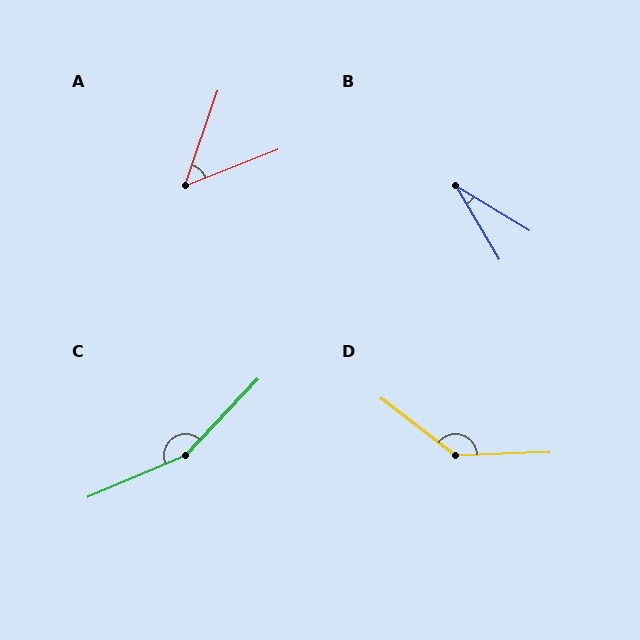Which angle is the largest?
C, at approximately 157 degrees.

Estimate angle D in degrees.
Approximately 140 degrees.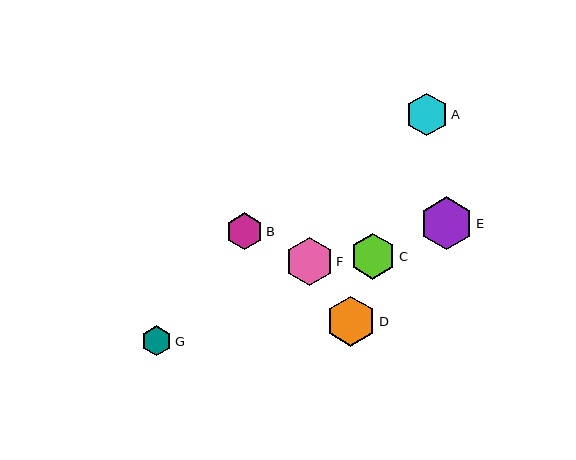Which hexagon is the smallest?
Hexagon G is the smallest with a size of approximately 30 pixels.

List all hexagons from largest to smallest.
From largest to smallest: E, D, F, C, A, B, G.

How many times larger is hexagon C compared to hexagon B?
Hexagon C is approximately 1.3 times the size of hexagon B.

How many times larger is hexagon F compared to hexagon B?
Hexagon F is approximately 1.3 times the size of hexagon B.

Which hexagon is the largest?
Hexagon E is the largest with a size of approximately 53 pixels.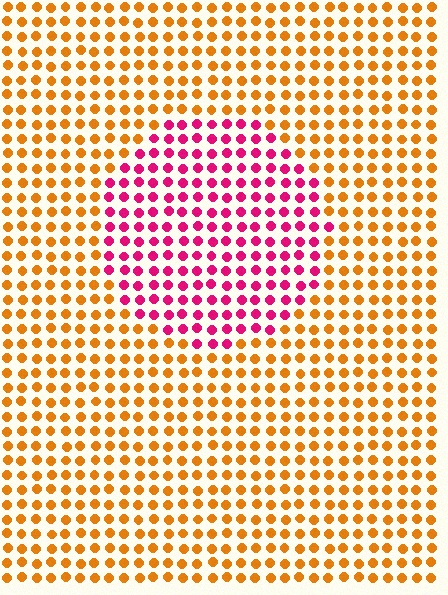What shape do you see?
I see a circle.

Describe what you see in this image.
The image is filled with small orange elements in a uniform arrangement. A circle-shaped region is visible where the elements are tinted to a slightly different hue, forming a subtle color boundary.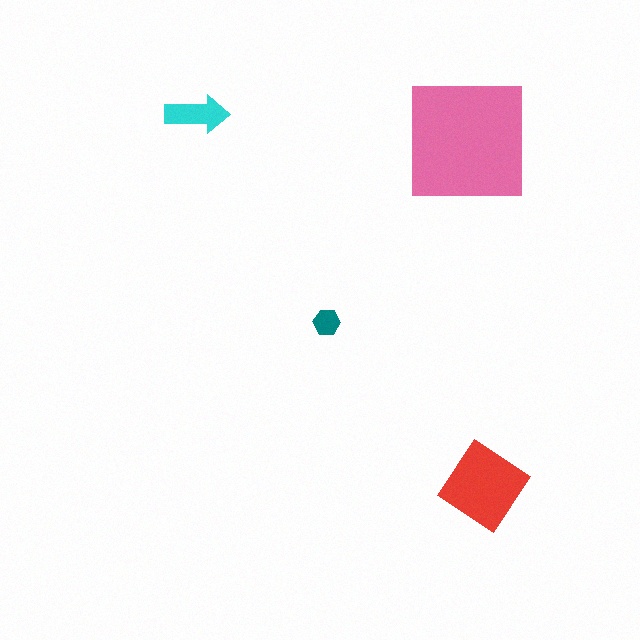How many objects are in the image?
There are 4 objects in the image.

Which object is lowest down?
The red diamond is bottommost.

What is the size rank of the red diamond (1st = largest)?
2nd.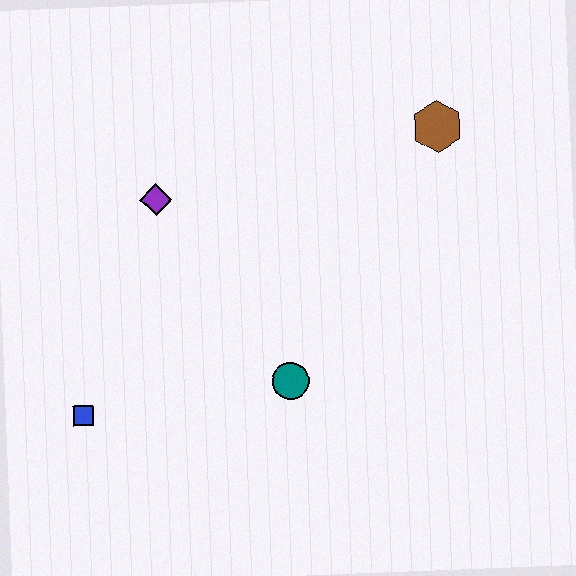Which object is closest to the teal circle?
The blue square is closest to the teal circle.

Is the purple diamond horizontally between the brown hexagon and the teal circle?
No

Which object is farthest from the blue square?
The brown hexagon is farthest from the blue square.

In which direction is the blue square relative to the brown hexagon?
The blue square is to the left of the brown hexagon.